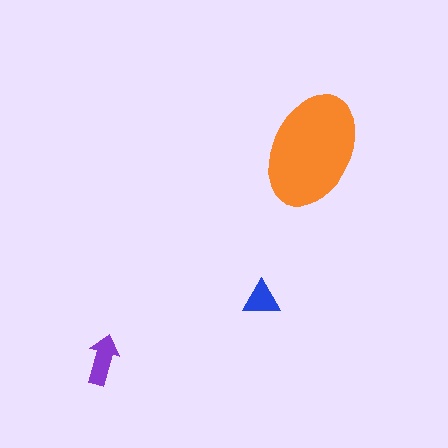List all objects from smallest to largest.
The blue triangle, the purple arrow, the orange ellipse.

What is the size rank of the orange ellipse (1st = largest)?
1st.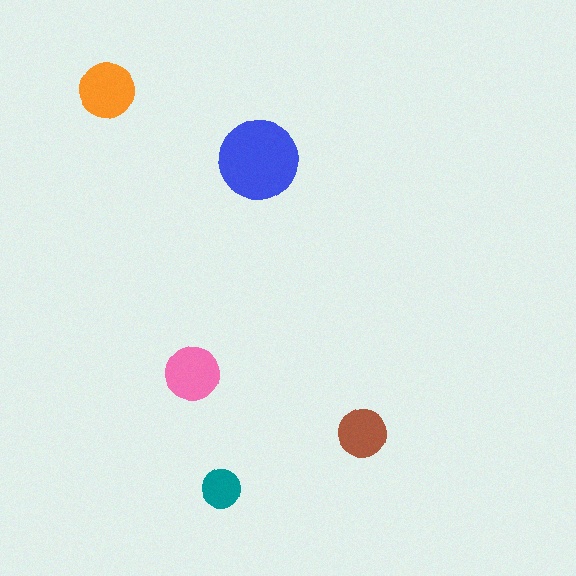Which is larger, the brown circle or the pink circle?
The pink one.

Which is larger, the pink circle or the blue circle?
The blue one.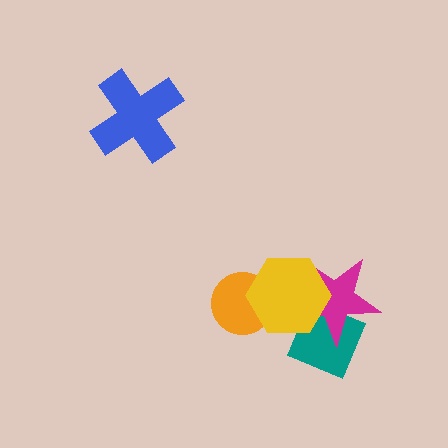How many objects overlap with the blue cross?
0 objects overlap with the blue cross.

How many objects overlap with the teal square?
2 objects overlap with the teal square.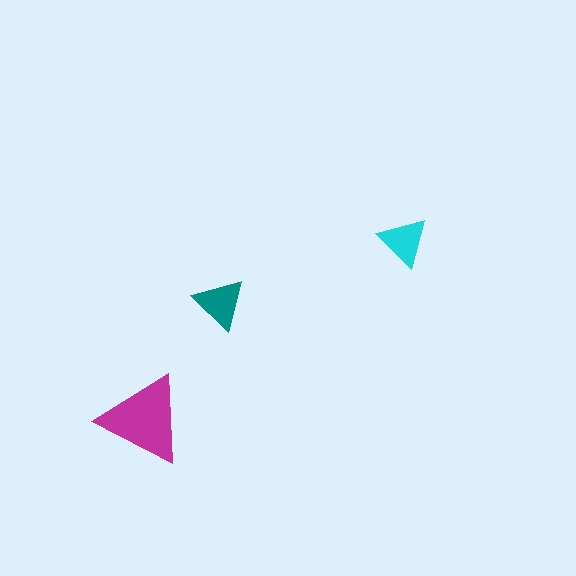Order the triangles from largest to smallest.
the magenta one, the teal one, the cyan one.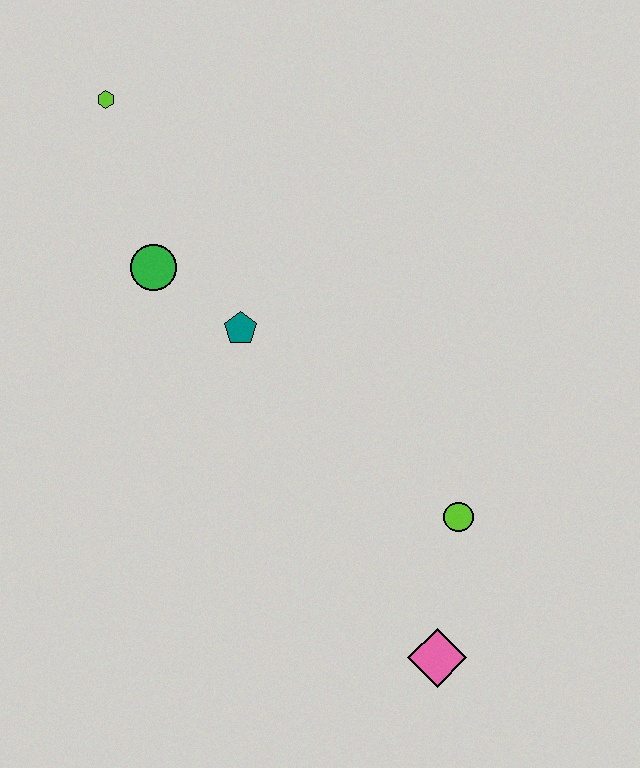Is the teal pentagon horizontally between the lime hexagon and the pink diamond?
Yes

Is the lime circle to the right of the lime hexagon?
Yes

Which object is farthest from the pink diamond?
The lime hexagon is farthest from the pink diamond.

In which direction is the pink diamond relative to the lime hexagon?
The pink diamond is below the lime hexagon.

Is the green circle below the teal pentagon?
No